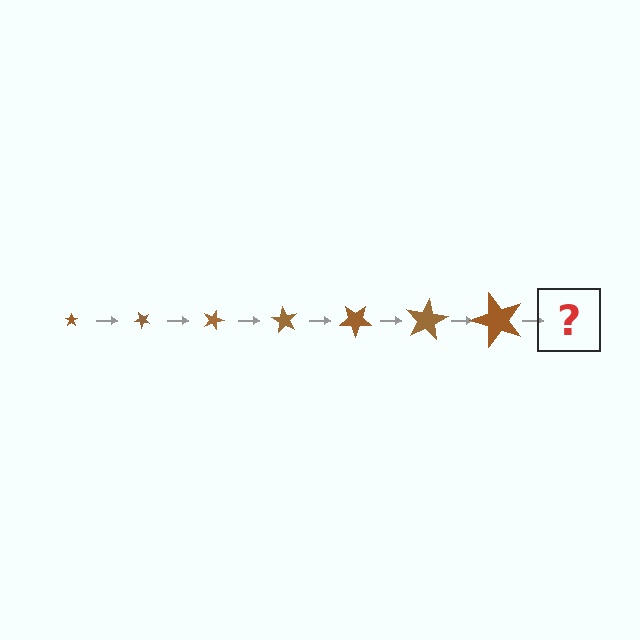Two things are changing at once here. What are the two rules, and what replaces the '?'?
The two rules are that the star grows larger each step and it rotates 45 degrees each step. The '?' should be a star, larger than the previous one and rotated 315 degrees from the start.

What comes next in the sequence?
The next element should be a star, larger than the previous one and rotated 315 degrees from the start.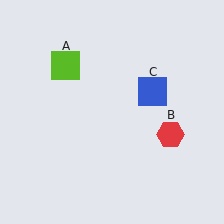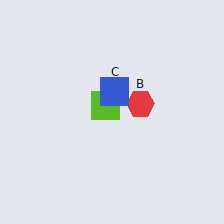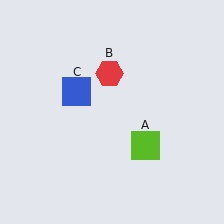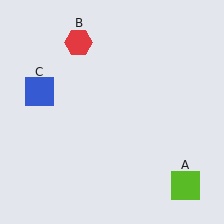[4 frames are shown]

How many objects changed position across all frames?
3 objects changed position: lime square (object A), red hexagon (object B), blue square (object C).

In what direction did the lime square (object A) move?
The lime square (object A) moved down and to the right.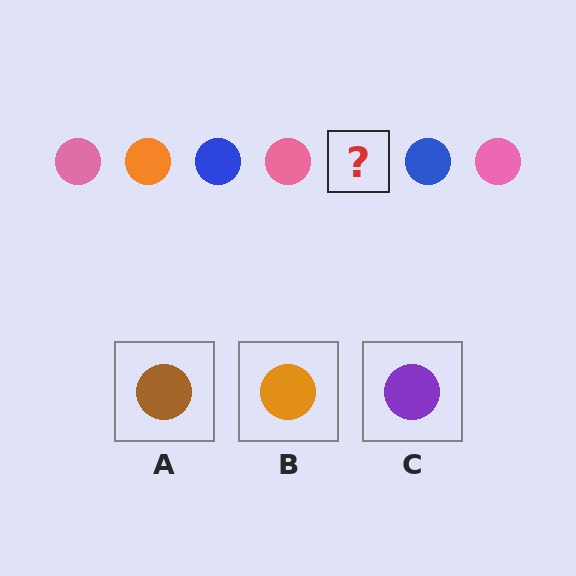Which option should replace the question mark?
Option B.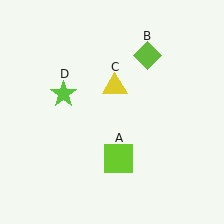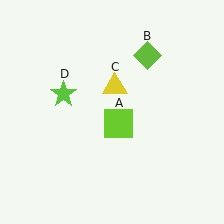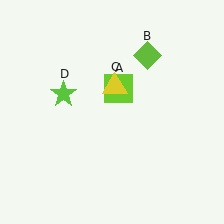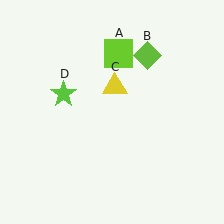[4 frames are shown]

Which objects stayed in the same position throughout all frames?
Lime diamond (object B) and yellow triangle (object C) and lime star (object D) remained stationary.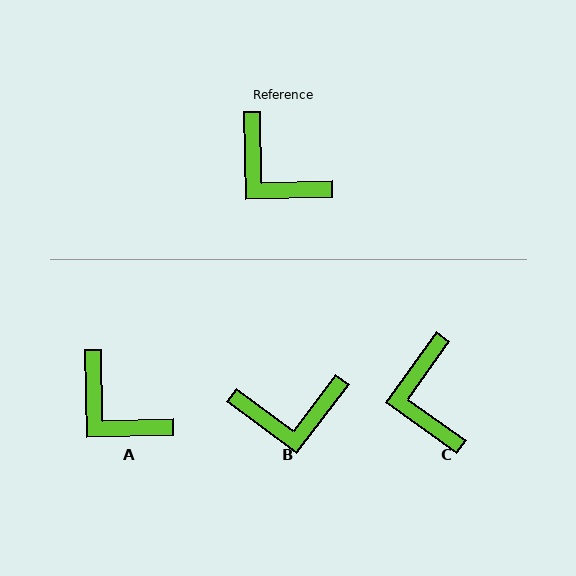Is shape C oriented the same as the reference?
No, it is off by about 37 degrees.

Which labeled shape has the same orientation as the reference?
A.